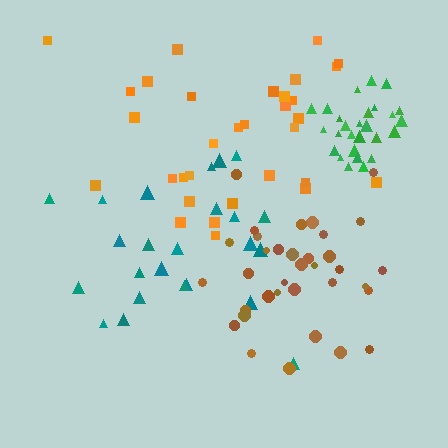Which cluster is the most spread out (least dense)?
Teal.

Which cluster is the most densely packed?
Green.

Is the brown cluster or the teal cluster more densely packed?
Brown.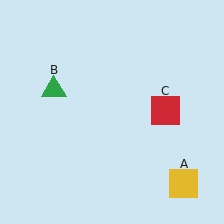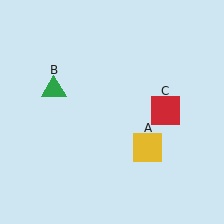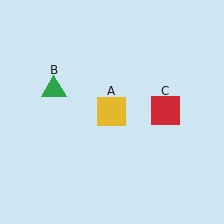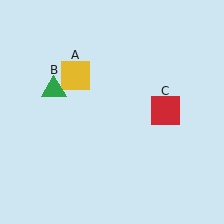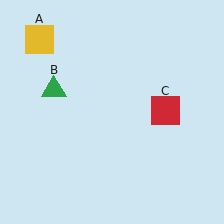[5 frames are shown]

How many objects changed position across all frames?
1 object changed position: yellow square (object A).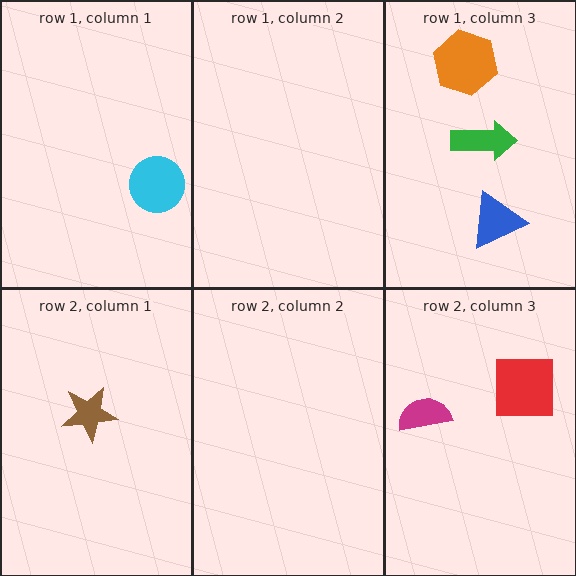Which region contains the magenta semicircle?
The row 2, column 3 region.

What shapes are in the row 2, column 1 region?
The brown star.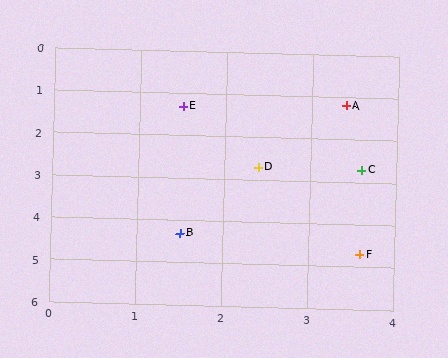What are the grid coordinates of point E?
Point E is at approximately (1.5, 1.3).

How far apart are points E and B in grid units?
Points E and B are about 3.0 grid units apart.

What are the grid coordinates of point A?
Point A is at approximately (3.4, 1.2).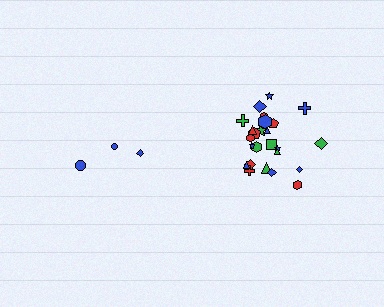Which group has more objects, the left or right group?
The right group.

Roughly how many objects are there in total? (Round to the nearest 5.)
Roughly 30 objects in total.